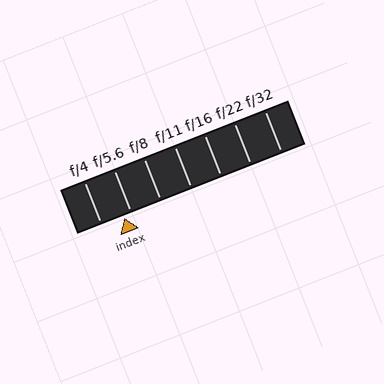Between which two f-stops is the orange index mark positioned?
The index mark is between f/4 and f/5.6.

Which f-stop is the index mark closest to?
The index mark is closest to f/5.6.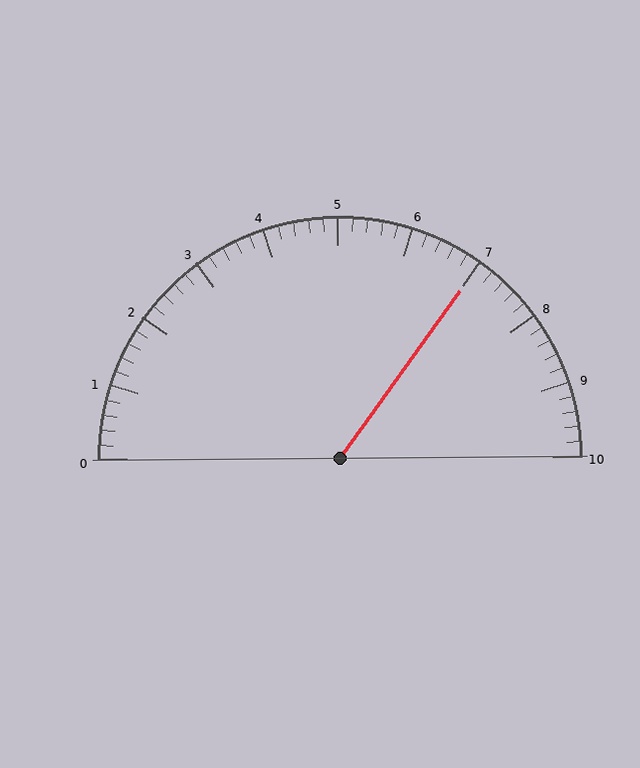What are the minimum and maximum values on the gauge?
The gauge ranges from 0 to 10.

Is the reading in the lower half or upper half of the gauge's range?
The reading is in the upper half of the range (0 to 10).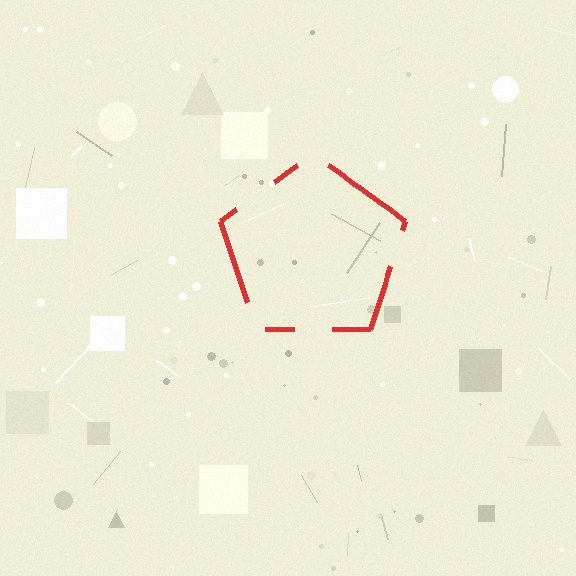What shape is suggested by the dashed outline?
The dashed outline suggests a pentagon.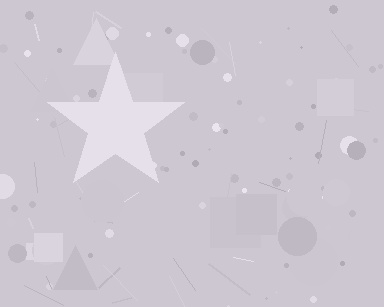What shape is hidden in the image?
A star is hidden in the image.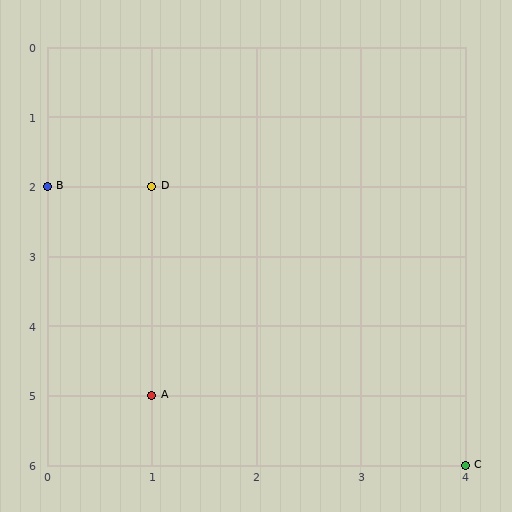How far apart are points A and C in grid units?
Points A and C are 3 columns and 1 row apart (about 3.2 grid units diagonally).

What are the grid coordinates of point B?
Point B is at grid coordinates (0, 2).